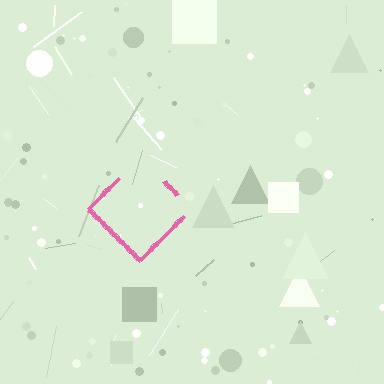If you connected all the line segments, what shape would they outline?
They would outline a diamond.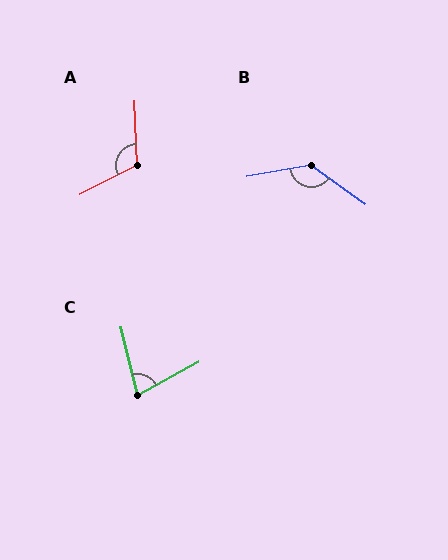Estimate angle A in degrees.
Approximately 115 degrees.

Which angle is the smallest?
C, at approximately 75 degrees.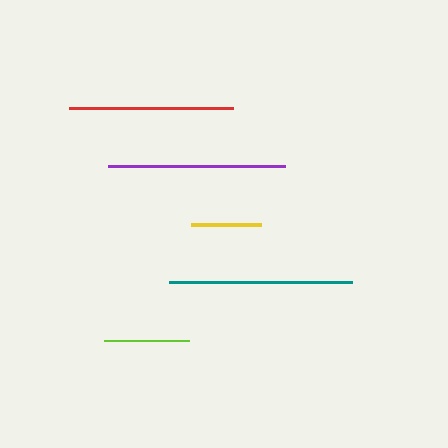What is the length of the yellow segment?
The yellow segment is approximately 70 pixels long.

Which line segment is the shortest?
The yellow line is the shortest at approximately 70 pixels.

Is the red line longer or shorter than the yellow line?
The red line is longer than the yellow line.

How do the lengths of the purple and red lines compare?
The purple and red lines are approximately the same length.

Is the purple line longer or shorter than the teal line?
The teal line is longer than the purple line.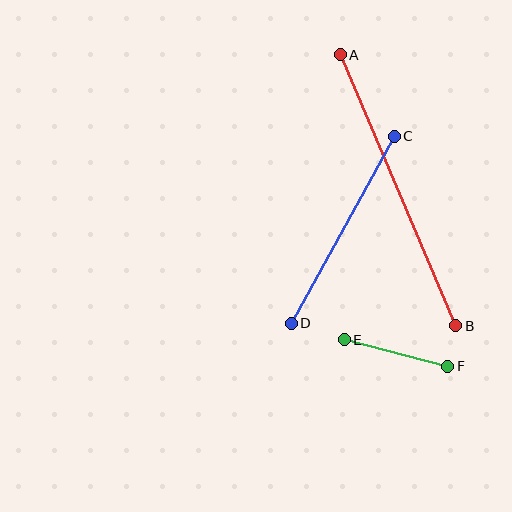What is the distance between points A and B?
The distance is approximately 295 pixels.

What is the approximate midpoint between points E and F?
The midpoint is at approximately (396, 353) pixels.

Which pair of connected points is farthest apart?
Points A and B are farthest apart.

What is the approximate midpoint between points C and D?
The midpoint is at approximately (343, 230) pixels.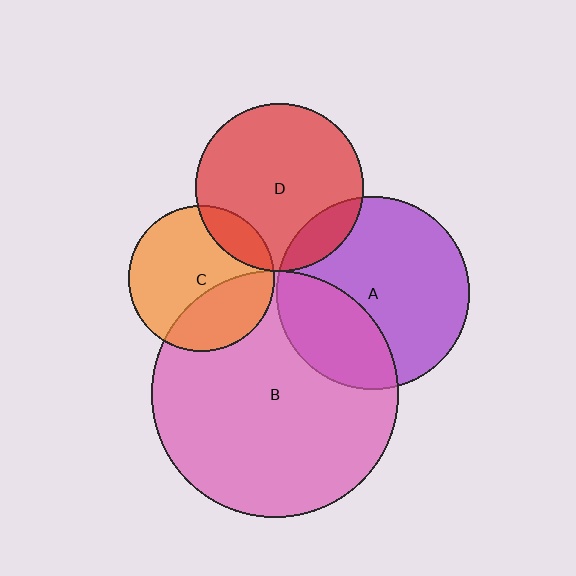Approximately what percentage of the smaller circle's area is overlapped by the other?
Approximately 15%.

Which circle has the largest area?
Circle B (pink).